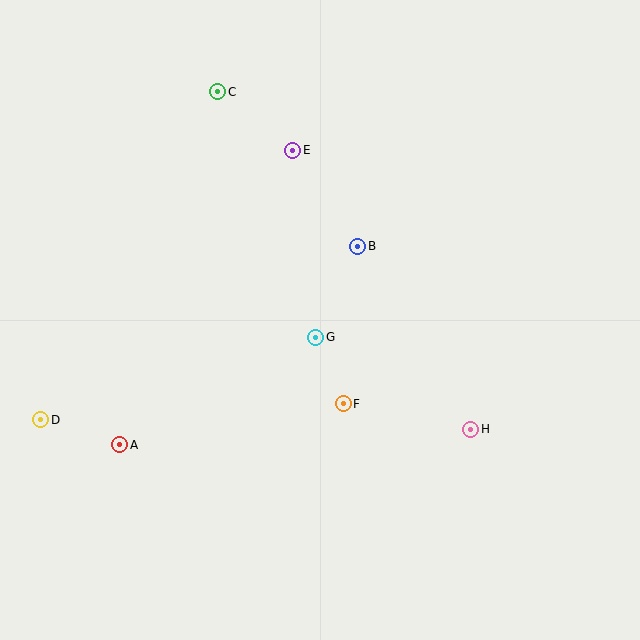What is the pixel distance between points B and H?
The distance between B and H is 215 pixels.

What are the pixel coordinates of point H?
Point H is at (471, 430).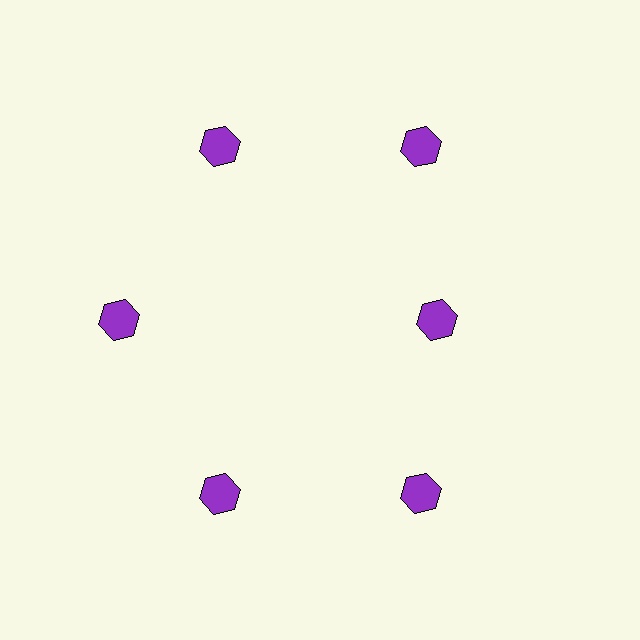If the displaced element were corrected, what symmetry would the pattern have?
It would have 6-fold rotational symmetry — the pattern would map onto itself every 60 degrees.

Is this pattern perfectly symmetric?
No. The 6 purple hexagons are arranged in a ring, but one element near the 3 o'clock position is pulled inward toward the center, breaking the 6-fold rotational symmetry.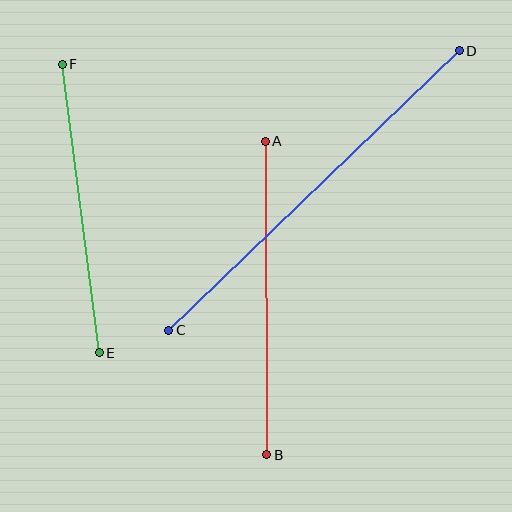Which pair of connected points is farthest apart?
Points C and D are farthest apart.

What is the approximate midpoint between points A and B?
The midpoint is at approximately (266, 298) pixels.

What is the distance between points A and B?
The distance is approximately 313 pixels.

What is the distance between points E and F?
The distance is approximately 291 pixels.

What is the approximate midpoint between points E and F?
The midpoint is at approximately (81, 209) pixels.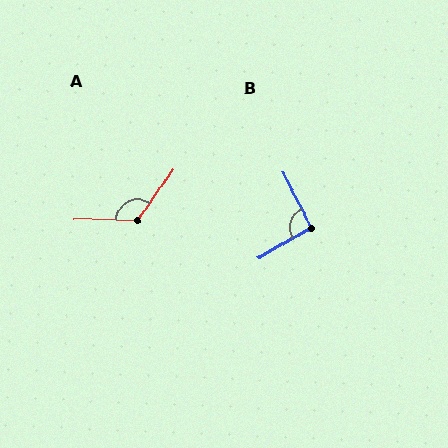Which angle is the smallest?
B, at approximately 93 degrees.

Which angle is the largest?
A, at approximately 124 degrees.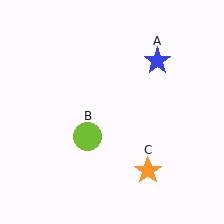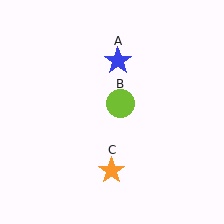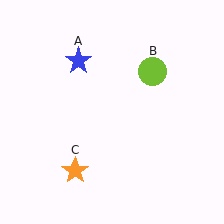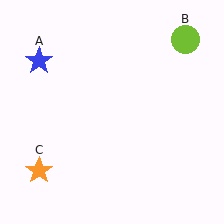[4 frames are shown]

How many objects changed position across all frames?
3 objects changed position: blue star (object A), lime circle (object B), orange star (object C).